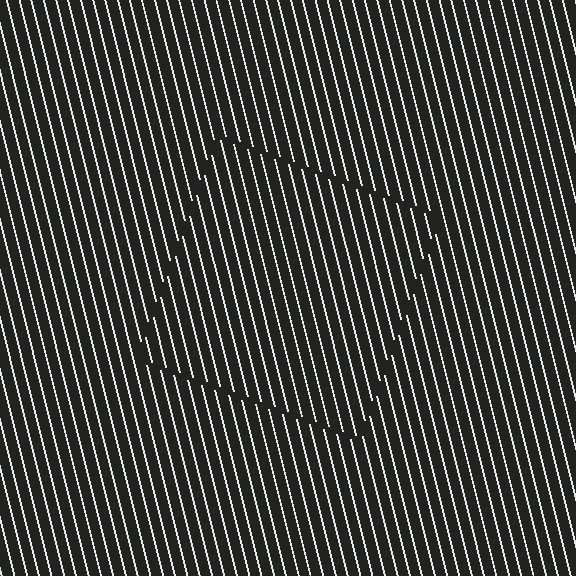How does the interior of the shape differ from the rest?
The interior of the shape contains the same grating, shifted by half a period — the contour is defined by the phase discontinuity where line-ends from the inner and outer gratings abut.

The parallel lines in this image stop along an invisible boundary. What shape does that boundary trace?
An illusory square. The interior of the shape contains the same grating, shifted by half a period — the contour is defined by the phase discontinuity where line-ends from the inner and outer gratings abut.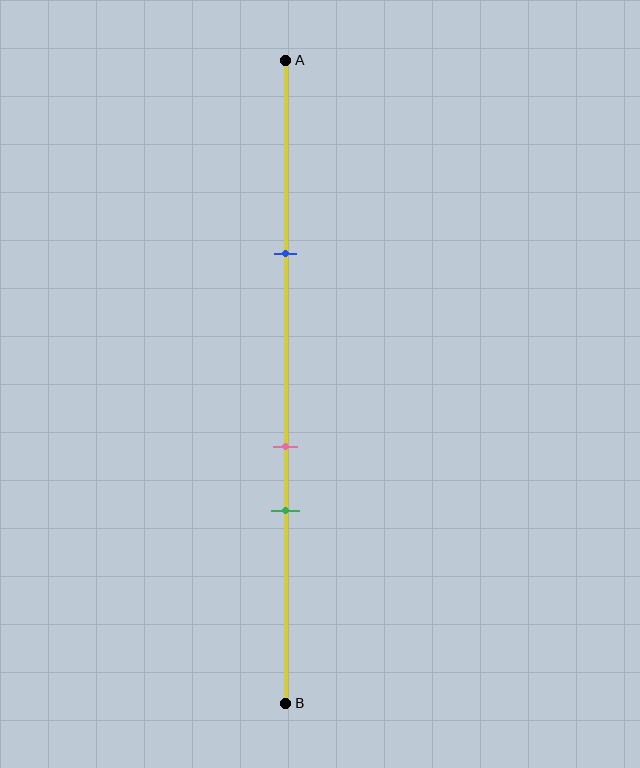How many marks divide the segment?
There are 3 marks dividing the segment.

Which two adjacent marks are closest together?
The pink and green marks are the closest adjacent pair.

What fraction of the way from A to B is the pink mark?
The pink mark is approximately 60% (0.6) of the way from A to B.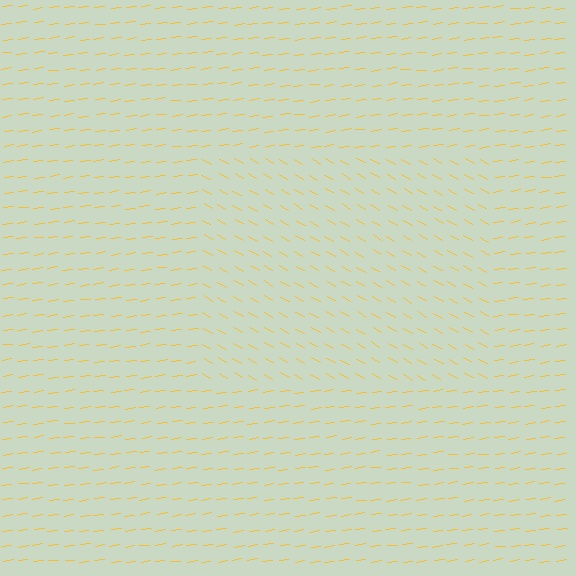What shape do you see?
I see a rectangle.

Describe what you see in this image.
The image is filled with small yellow line segments. A rectangle region in the image has lines oriented differently from the surrounding lines, creating a visible texture boundary.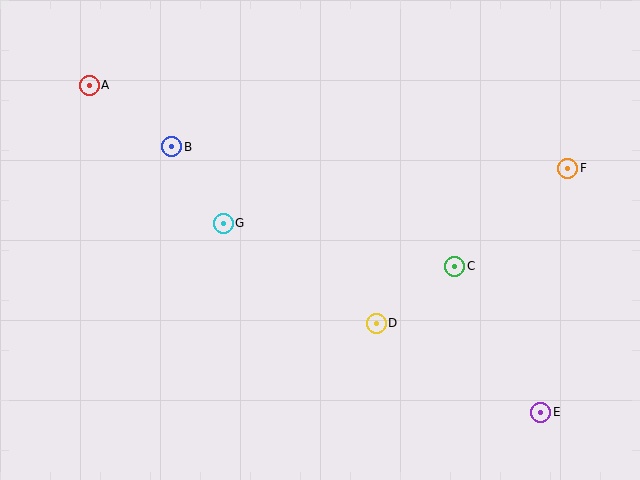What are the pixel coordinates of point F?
Point F is at (568, 168).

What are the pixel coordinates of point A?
Point A is at (89, 85).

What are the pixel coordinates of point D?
Point D is at (376, 323).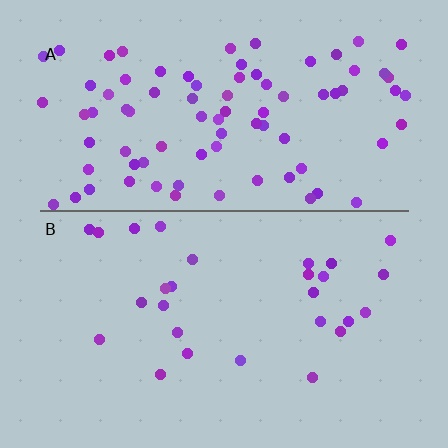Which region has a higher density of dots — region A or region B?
A (the top).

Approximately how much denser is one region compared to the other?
Approximately 3.1× — region A over region B.